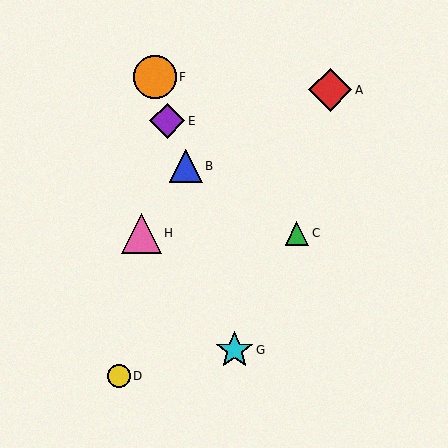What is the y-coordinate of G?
Object G is at y≈350.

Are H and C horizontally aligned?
Yes, both are at y≈233.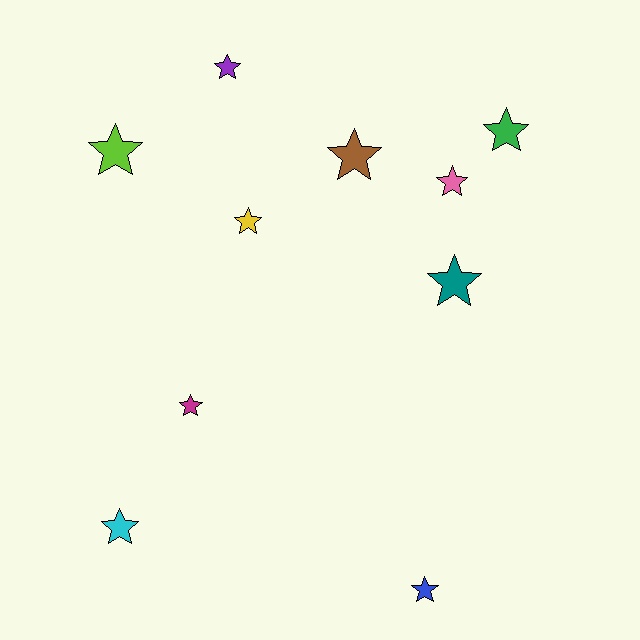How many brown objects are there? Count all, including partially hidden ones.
There is 1 brown object.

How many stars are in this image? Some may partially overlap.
There are 10 stars.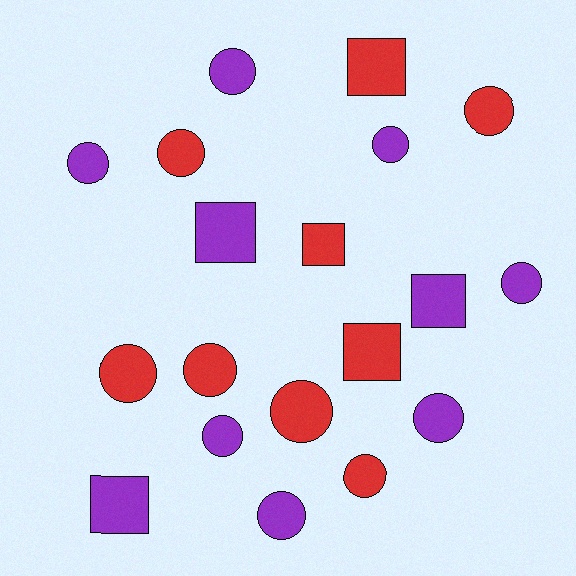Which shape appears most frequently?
Circle, with 13 objects.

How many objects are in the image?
There are 19 objects.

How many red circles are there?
There are 6 red circles.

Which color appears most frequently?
Purple, with 10 objects.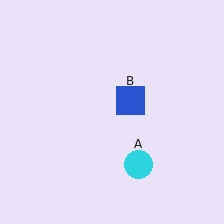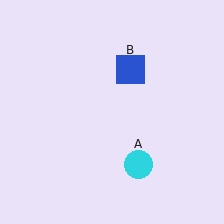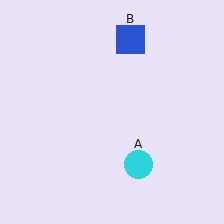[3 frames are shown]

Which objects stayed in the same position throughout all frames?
Cyan circle (object A) remained stationary.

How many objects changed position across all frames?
1 object changed position: blue square (object B).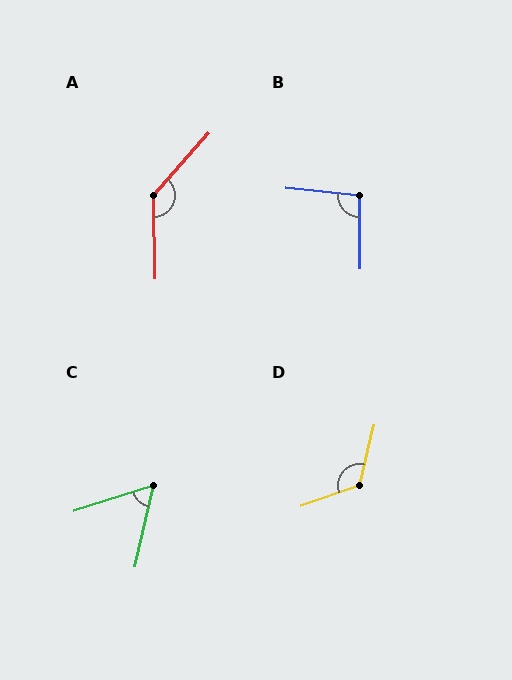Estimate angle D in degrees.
Approximately 122 degrees.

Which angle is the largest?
A, at approximately 137 degrees.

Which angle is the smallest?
C, at approximately 60 degrees.